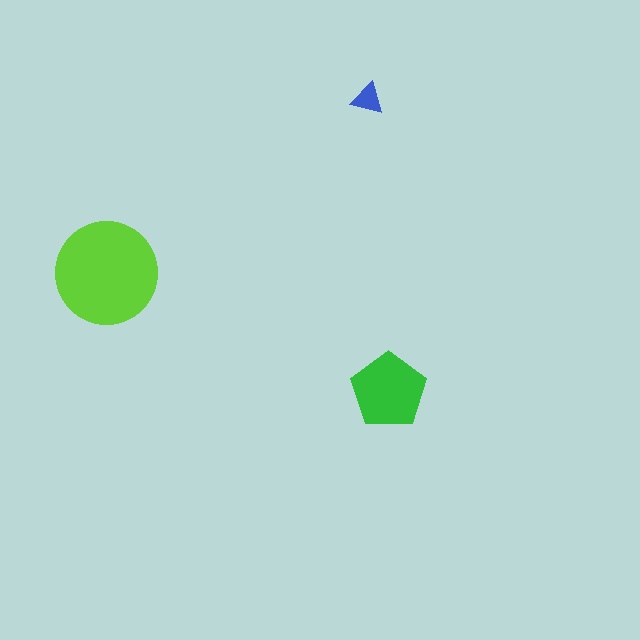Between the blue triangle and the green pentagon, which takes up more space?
The green pentagon.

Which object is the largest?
The lime circle.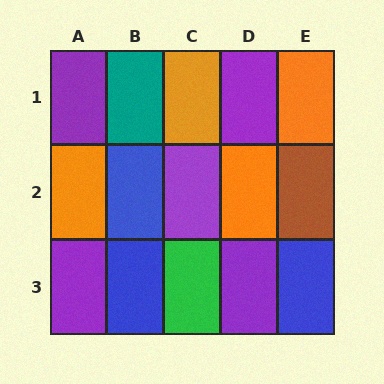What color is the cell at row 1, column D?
Purple.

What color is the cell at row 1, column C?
Orange.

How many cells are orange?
4 cells are orange.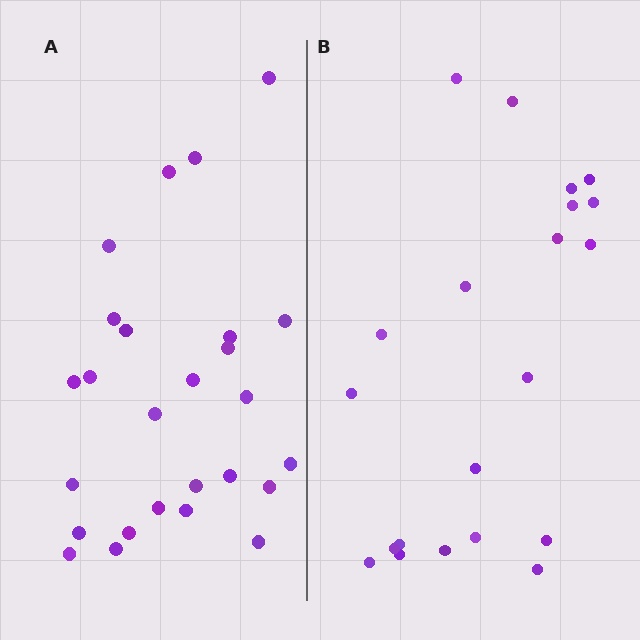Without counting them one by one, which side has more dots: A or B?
Region A (the left region) has more dots.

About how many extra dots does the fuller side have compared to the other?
Region A has about 5 more dots than region B.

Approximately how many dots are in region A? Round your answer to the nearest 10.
About 30 dots. (The exact count is 26, which rounds to 30.)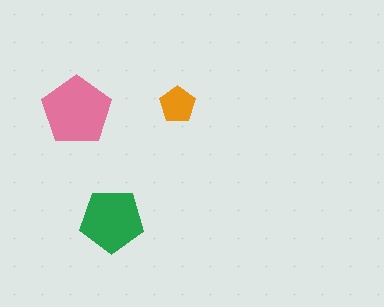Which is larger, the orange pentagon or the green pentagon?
The green one.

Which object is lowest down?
The green pentagon is bottommost.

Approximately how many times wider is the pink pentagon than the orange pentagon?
About 2 times wider.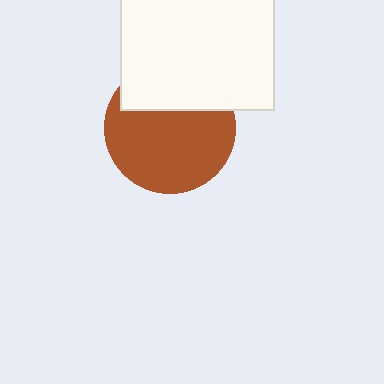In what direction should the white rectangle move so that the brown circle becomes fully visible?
The white rectangle should move up. That is the shortest direction to clear the overlap and leave the brown circle fully visible.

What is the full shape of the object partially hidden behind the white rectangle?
The partially hidden object is a brown circle.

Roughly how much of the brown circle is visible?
Most of it is visible (roughly 67%).